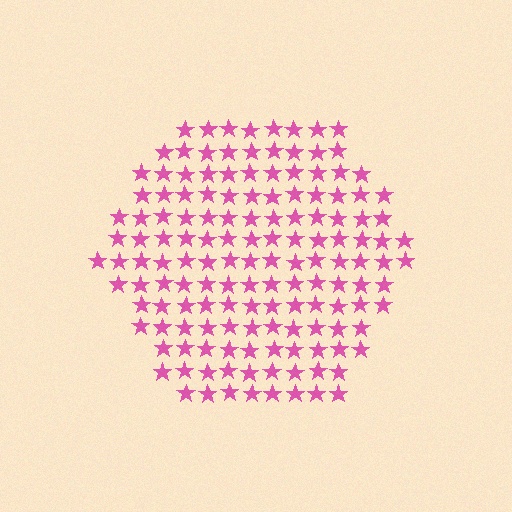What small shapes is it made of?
It is made of small stars.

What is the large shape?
The large shape is a hexagon.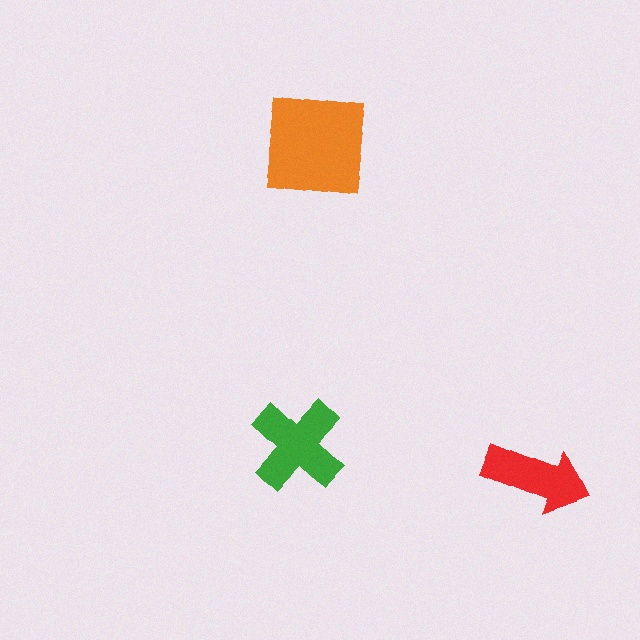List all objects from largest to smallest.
The orange square, the green cross, the red arrow.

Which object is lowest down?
The red arrow is bottommost.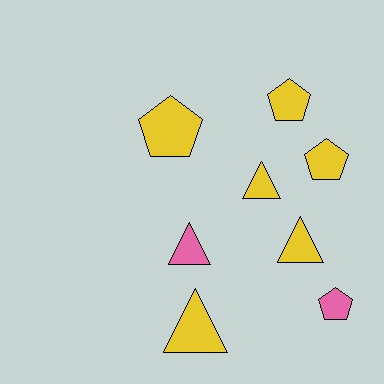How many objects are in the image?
There are 8 objects.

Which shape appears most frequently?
Pentagon, with 4 objects.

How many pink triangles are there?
There is 1 pink triangle.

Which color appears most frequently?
Yellow, with 6 objects.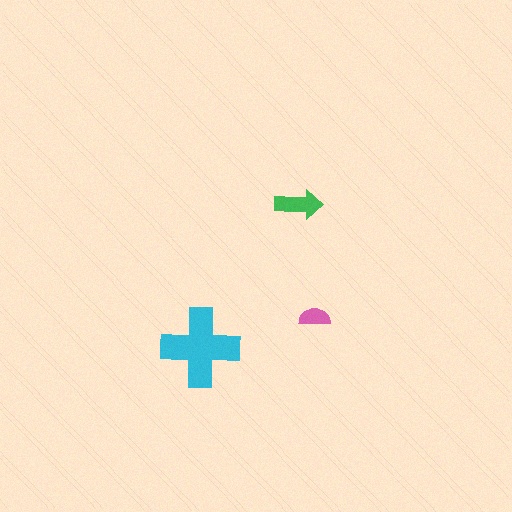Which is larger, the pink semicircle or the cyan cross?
The cyan cross.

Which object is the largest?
The cyan cross.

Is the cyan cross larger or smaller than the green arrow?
Larger.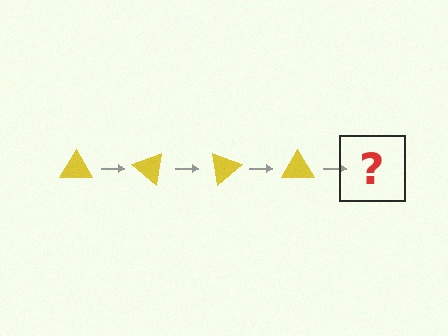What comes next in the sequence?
The next element should be a yellow triangle rotated 160 degrees.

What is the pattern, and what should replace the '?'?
The pattern is that the triangle rotates 40 degrees each step. The '?' should be a yellow triangle rotated 160 degrees.